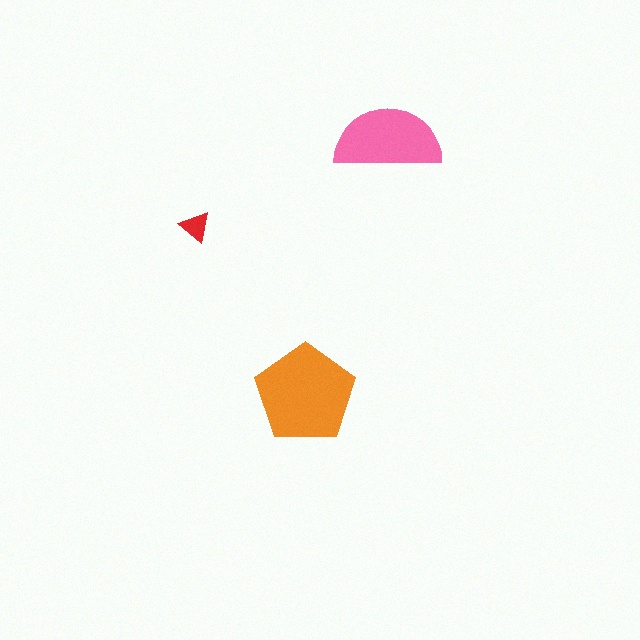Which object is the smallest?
The red triangle.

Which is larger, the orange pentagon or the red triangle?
The orange pentagon.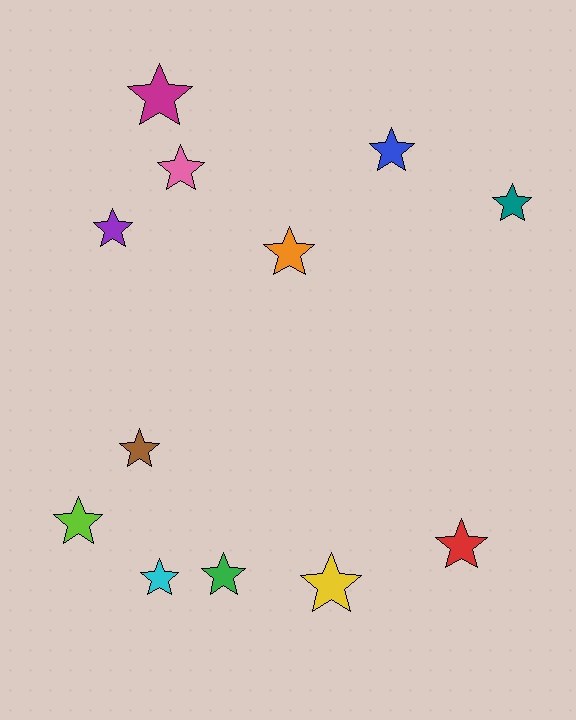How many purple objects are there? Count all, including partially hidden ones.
There is 1 purple object.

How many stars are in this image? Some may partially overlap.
There are 12 stars.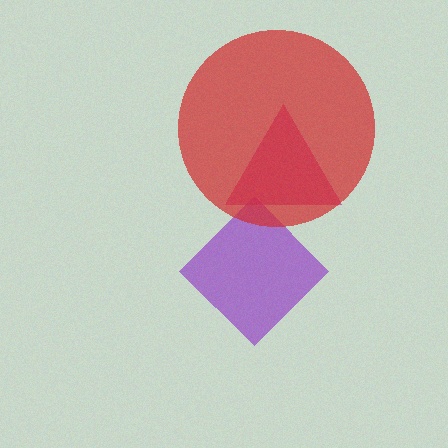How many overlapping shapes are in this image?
There are 3 overlapping shapes in the image.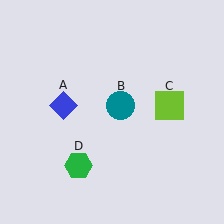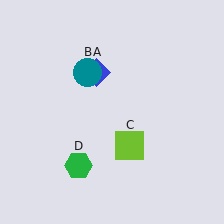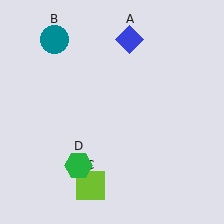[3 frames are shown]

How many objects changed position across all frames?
3 objects changed position: blue diamond (object A), teal circle (object B), lime square (object C).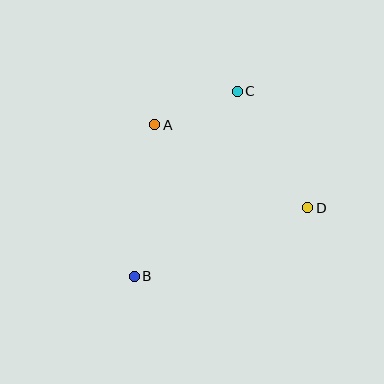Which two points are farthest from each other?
Points B and C are farthest from each other.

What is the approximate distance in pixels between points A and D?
The distance between A and D is approximately 174 pixels.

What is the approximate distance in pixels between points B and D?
The distance between B and D is approximately 187 pixels.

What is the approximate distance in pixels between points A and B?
The distance between A and B is approximately 152 pixels.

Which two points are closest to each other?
Points A and C are closest to each other.